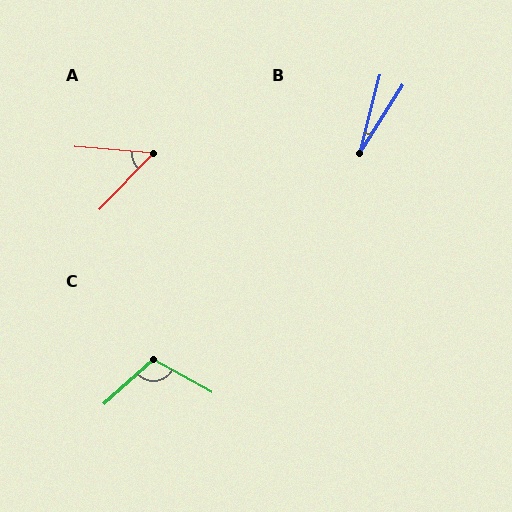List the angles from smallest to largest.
B (18°), A (51°), C (109°).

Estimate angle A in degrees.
Approximately 51 degrees.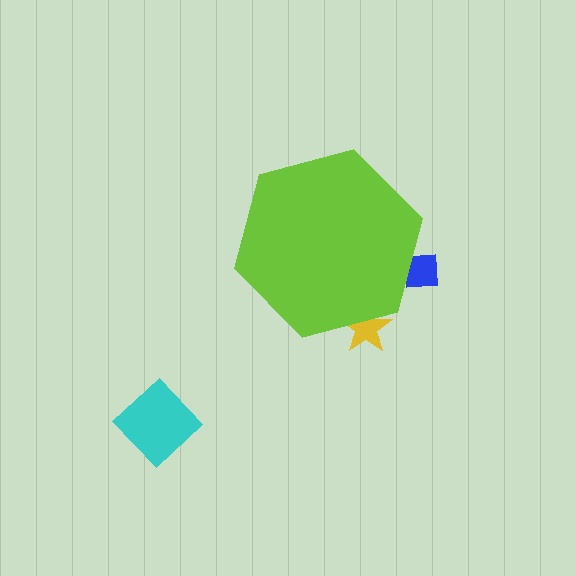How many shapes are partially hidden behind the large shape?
2 shapes are partially hidden.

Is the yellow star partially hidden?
Yes, the yellow star is partially hidden behind the lime hexagon.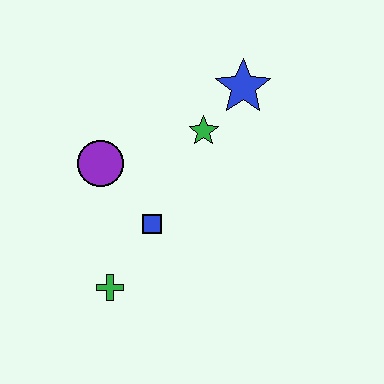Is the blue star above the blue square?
Yes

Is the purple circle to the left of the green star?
Yes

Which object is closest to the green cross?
The blue square is closest to the green cross.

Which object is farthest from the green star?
The green cross is farthest from the green star.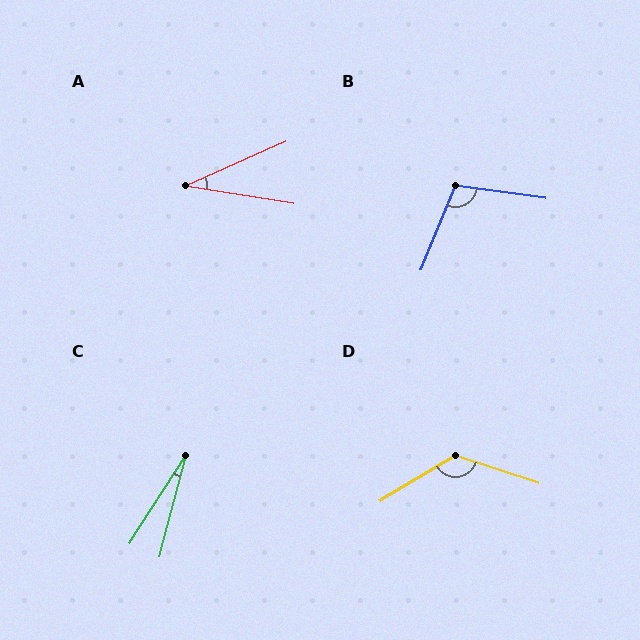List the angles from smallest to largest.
C (18°), A (33°), B (104°), D (131°).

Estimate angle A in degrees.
Approximately 33 degrees.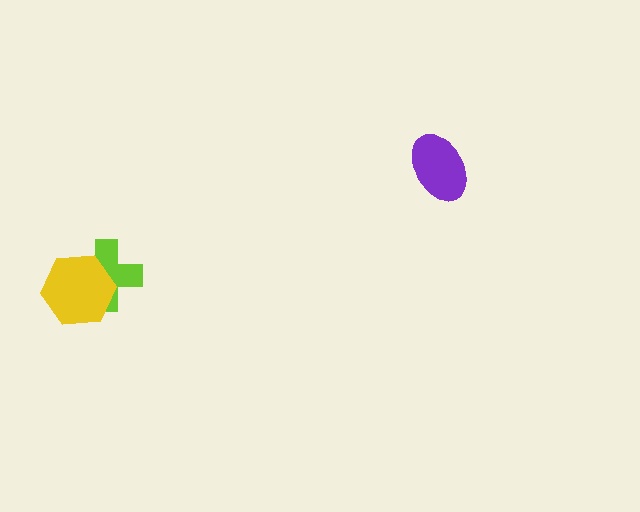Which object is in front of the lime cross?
The yellow hexagon is in front of the lime cross.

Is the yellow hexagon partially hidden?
No, no other shape covers it.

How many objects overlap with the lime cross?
1 object overlaps with the lime cross.